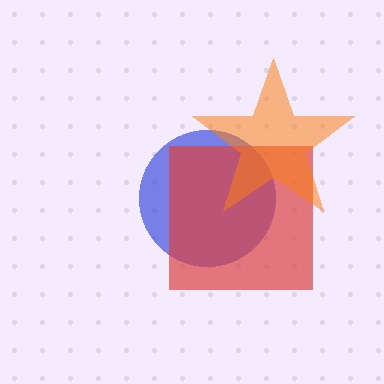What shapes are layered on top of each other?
The layered shapes are: a blue circle, a red square, an orange star.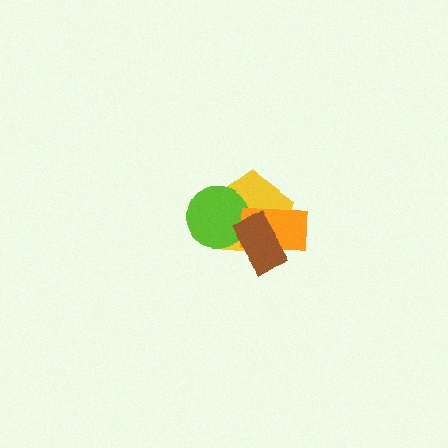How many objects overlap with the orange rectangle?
2 objects overlap with the orange rectangle.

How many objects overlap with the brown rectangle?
3 objects overlap with the brown rectangle.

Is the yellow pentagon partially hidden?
Yes, it is partially covered by another shape.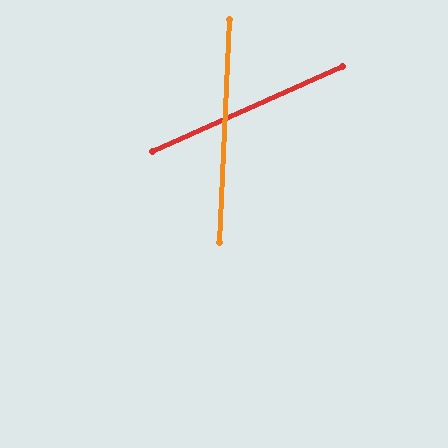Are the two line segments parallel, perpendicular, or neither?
Neither parallel nor perpendicular — they differ by about 63°.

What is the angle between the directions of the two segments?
Approximately 63 degrees.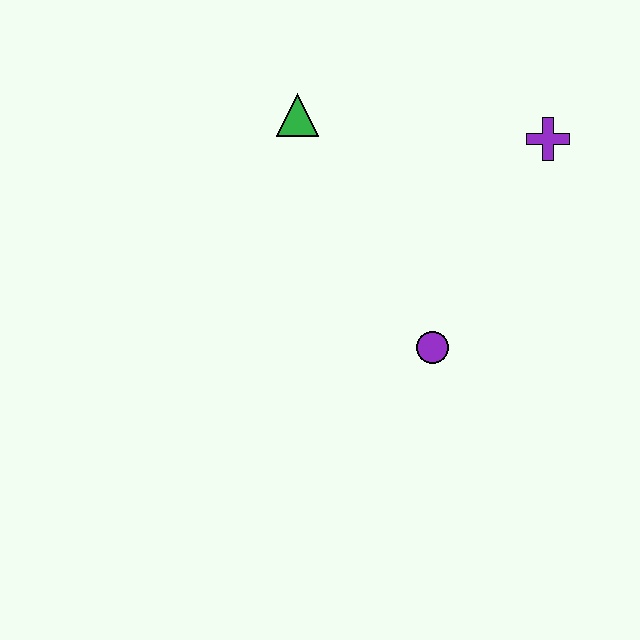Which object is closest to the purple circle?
The purple cross is closest to the purple circle.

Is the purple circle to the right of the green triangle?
Yes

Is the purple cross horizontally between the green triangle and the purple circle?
No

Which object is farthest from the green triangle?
The purple circle is farthest from the green triangle.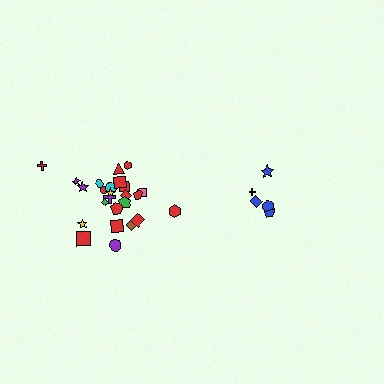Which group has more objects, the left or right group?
The left group.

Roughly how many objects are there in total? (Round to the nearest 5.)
Roughly 30 objects in total.